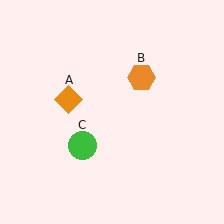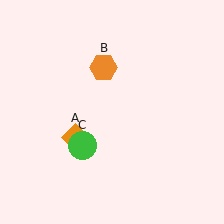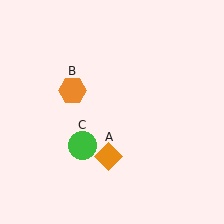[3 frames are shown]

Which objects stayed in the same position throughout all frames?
Green circle (object C) remained stationary.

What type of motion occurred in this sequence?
The orange diamond (object A), orange hexagon (object B) rotated counterclockwise around the center of the scene.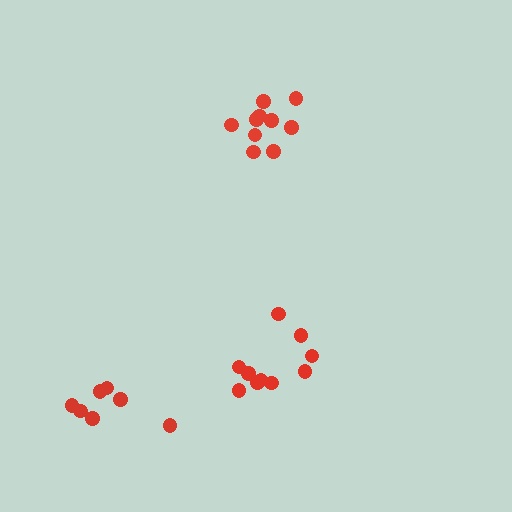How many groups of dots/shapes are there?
There are 3 groups.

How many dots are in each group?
Group 1: 10 dots, Group 2: 10 dots, Group 3: 7 dots (27 total).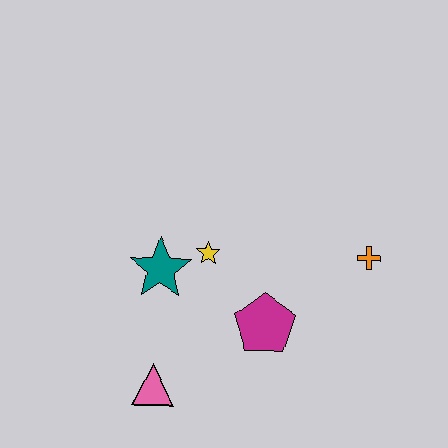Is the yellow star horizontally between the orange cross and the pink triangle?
Yes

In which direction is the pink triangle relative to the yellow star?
The pink triangle is below the yellow star.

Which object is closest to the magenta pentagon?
The yellow star is closest to the magenta pentagon.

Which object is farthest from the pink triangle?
The orange cross is farthest from the pink triangle.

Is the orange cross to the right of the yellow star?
Yes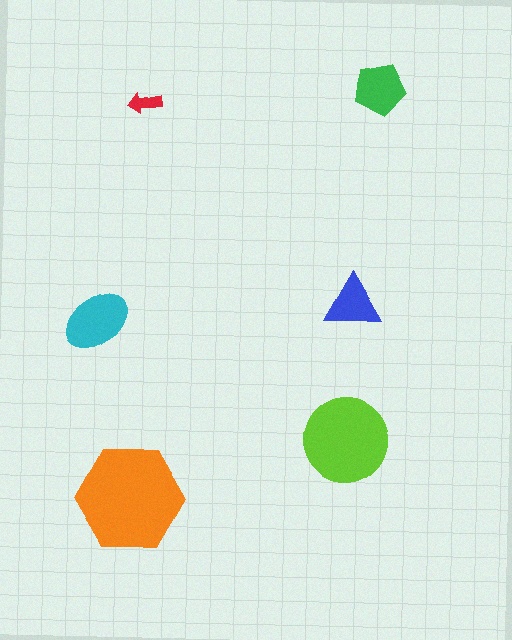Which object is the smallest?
The red arrow.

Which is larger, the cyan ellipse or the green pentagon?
The cyan ellipse.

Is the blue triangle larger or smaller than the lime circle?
Smaller.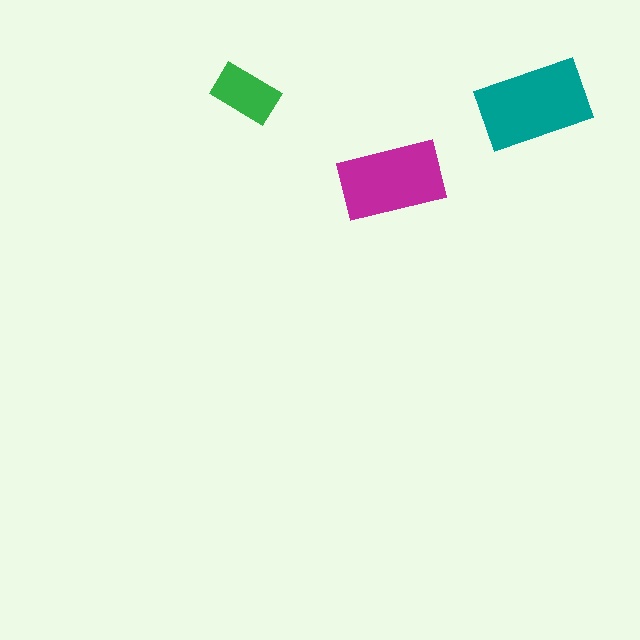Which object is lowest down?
The magenta rectangle is bottommost.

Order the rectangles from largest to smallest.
the teal one, the magenta one, the green one.